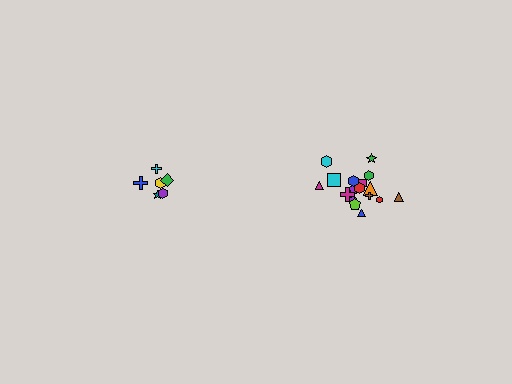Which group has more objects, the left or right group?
The right group.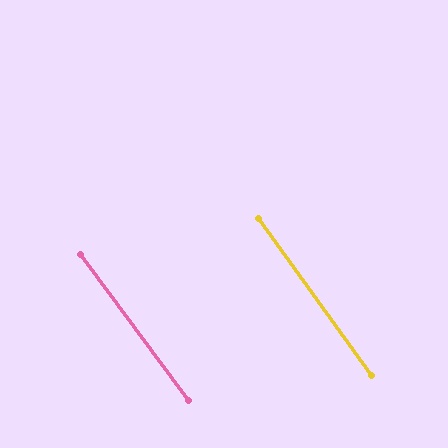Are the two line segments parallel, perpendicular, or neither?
Parallel — their directions differ by only 0.5°.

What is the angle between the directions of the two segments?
Approximately 0 degrees.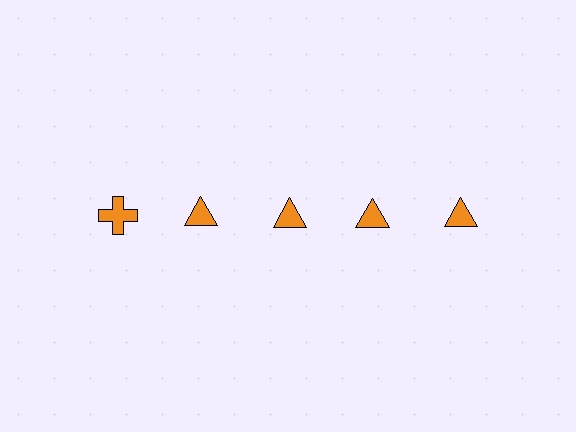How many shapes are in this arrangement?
There are 5 shapes arranged in a grid pattern.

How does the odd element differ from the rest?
It has a different shape: cross instead of triangle.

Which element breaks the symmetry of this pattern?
The orange cross in the top row, leftmost column breaks the symmetry. All other shapes are orange triangles.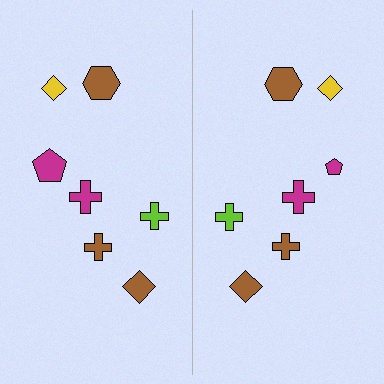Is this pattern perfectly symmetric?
No, the pattern is not perfectly symmetric. The magenta pentagon on the right side has a different size than its mirror counterpart.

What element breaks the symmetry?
The magenta pentagon on the right side has a different size than its mirror counterpart.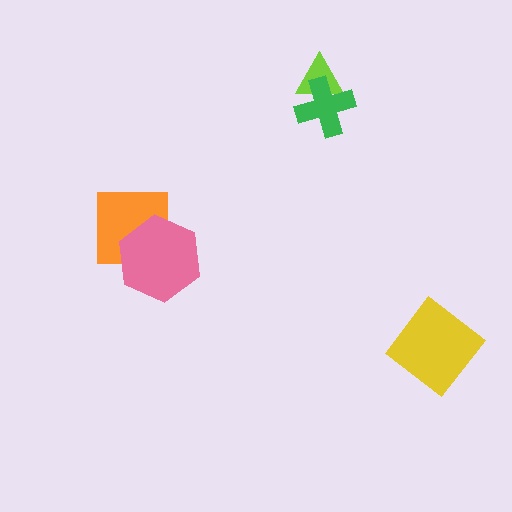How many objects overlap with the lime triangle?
1 object overlaps with the lime triangle.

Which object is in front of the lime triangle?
The green cross is in front of the lime triangle.